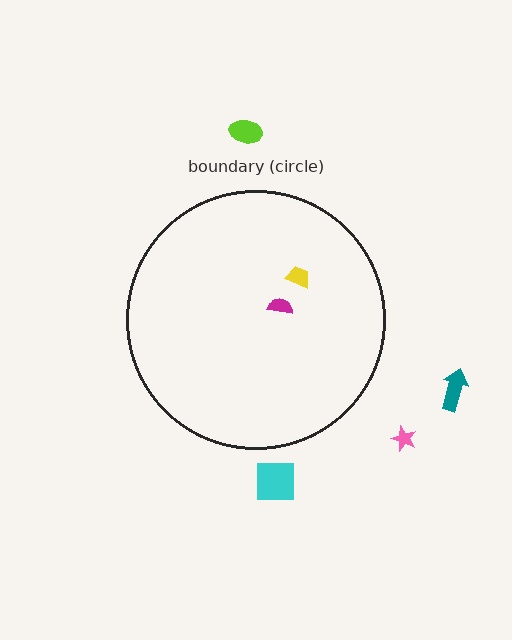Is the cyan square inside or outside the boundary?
Outside.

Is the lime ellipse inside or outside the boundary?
Outside.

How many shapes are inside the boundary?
2 inside, 4 outside.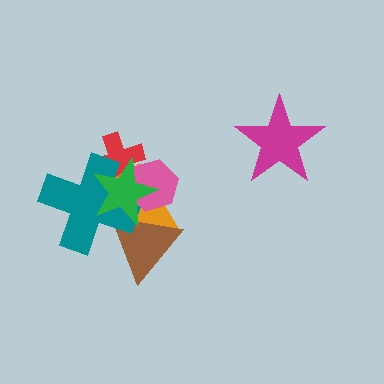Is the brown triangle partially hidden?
Yes, it is partially covered by another shape.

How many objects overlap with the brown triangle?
4 objects overlap with the brown triangle.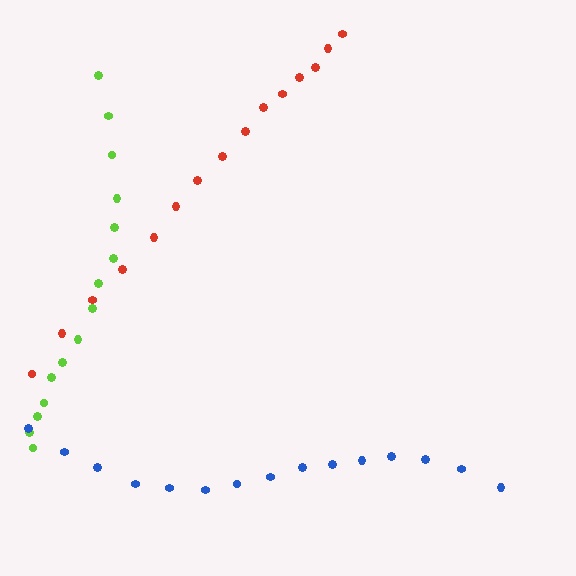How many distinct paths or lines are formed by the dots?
There are 3 distinct paths.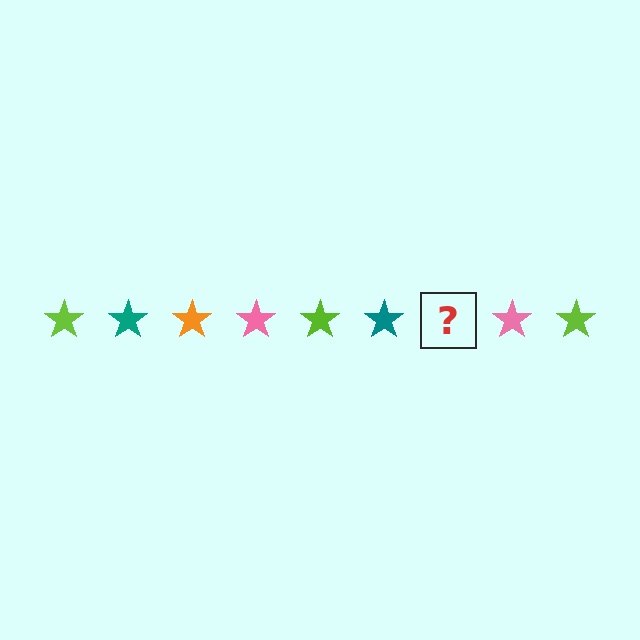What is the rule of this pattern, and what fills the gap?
The rule is that the pattern cycles through lime, teal, orange, pink stars. The gap should be filled with an orange star.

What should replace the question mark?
The question mark should be replaced with an orange star.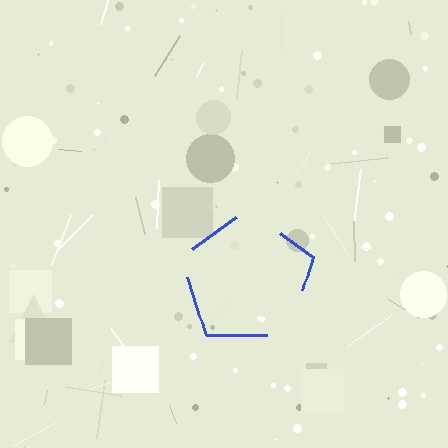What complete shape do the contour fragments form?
The contour fragments form a pentagon.